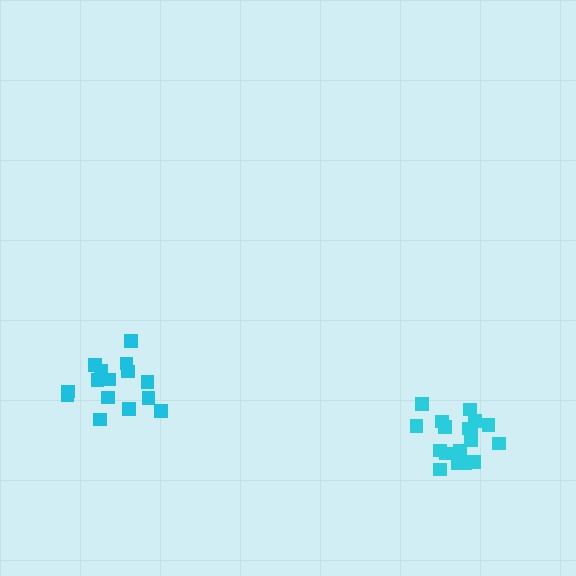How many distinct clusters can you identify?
There are 2 distinct clusters.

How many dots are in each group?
Group 1: 15 dots, Group 2: 20 dots (35 total).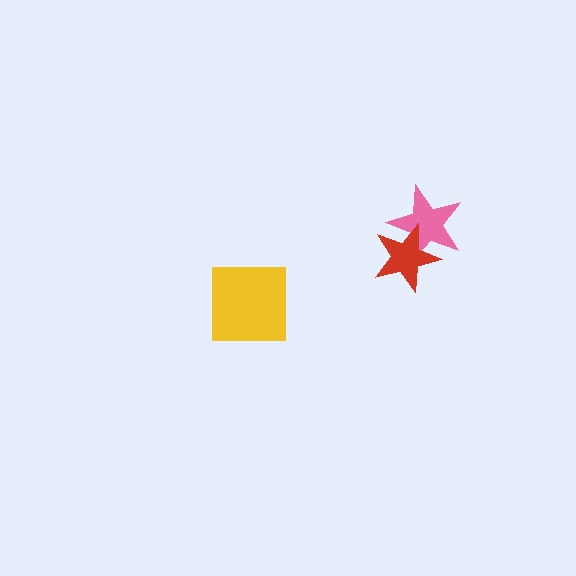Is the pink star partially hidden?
Yes, it is partially covered by another shape.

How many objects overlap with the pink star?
1 object overlaps with the pink star.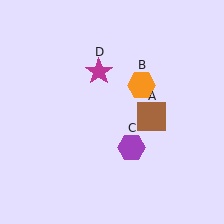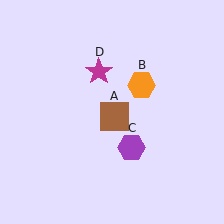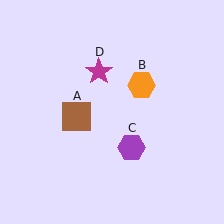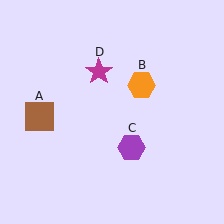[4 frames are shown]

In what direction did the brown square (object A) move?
The brown square (object A) moved left.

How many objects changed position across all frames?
1 object changed position: brown square (object A).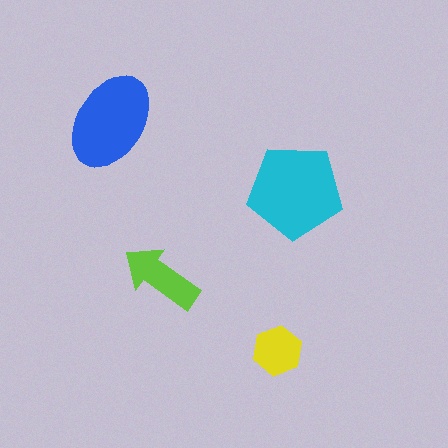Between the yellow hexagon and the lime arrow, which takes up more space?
The lime arrow.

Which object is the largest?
The cyan pentagon.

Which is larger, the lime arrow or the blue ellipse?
The blue ellipse.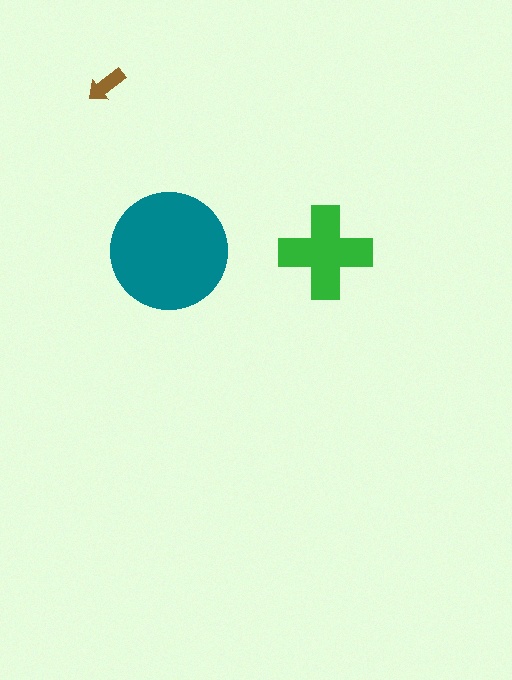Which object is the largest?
The teal circle.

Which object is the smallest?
The brown arrow.